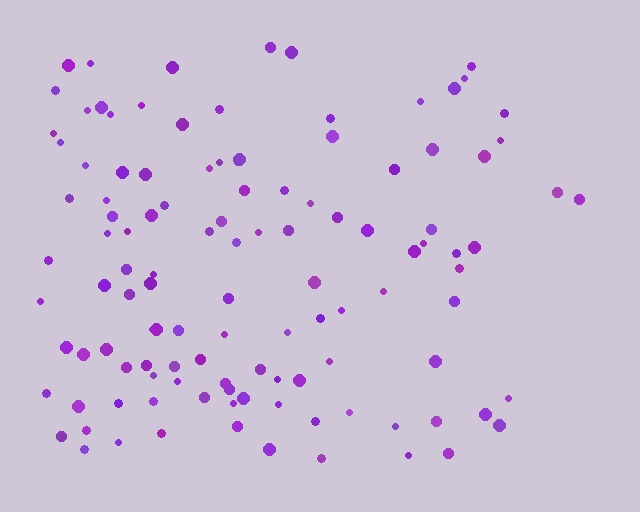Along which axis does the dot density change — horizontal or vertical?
Horizontal.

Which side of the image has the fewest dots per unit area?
The right.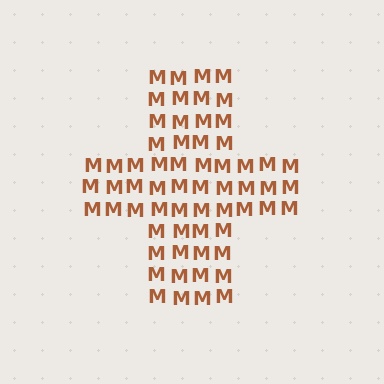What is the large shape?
The large shape is a cross.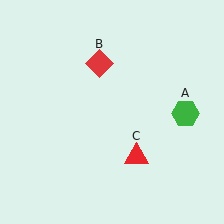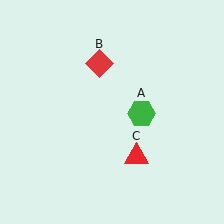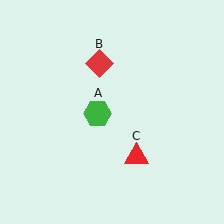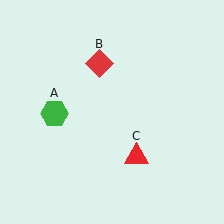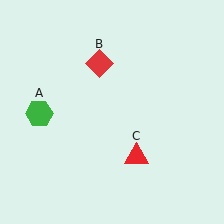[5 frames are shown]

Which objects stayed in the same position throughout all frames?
Red diamond (object B) and red triangle (object C) remained stationary.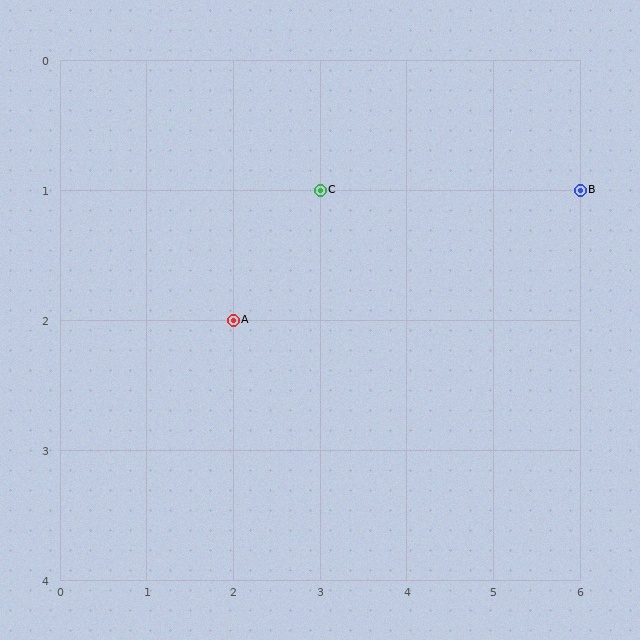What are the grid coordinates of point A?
Point A is at grid coordinates (2, 2).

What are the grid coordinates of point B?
Point B is at grid coordinates (6, 1).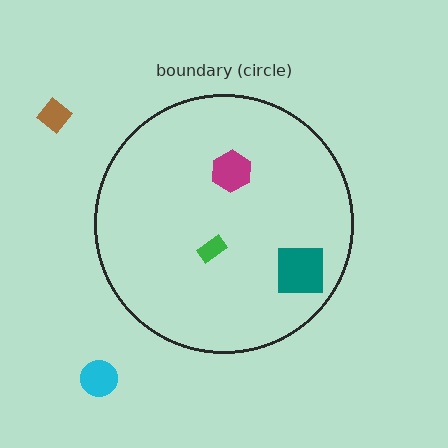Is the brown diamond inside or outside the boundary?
Outside.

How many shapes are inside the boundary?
3 inside, 2 outside.